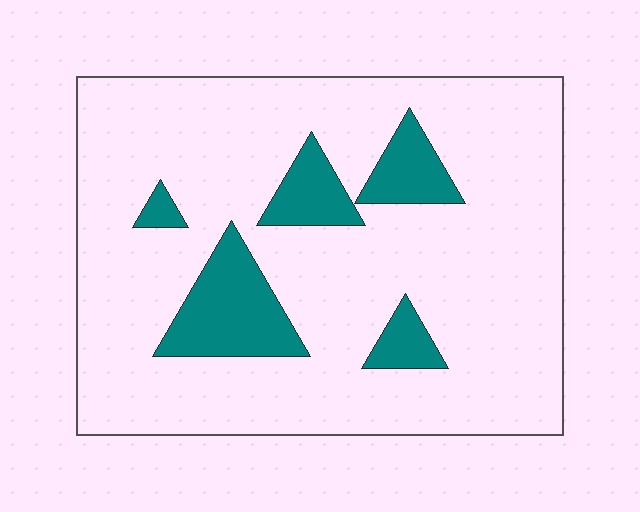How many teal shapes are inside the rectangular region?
5.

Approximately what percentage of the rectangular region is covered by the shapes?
Approximately 15%.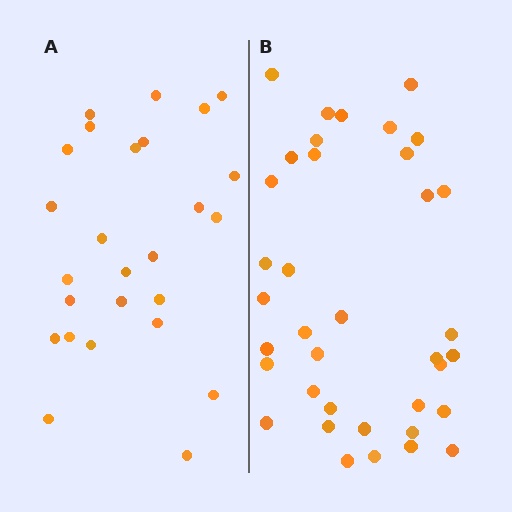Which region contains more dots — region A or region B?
Region B (the right region) has more dots.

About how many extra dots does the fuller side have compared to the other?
Region B has roughly 12 or so more dots than region A.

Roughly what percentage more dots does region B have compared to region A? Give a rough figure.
About 40% more.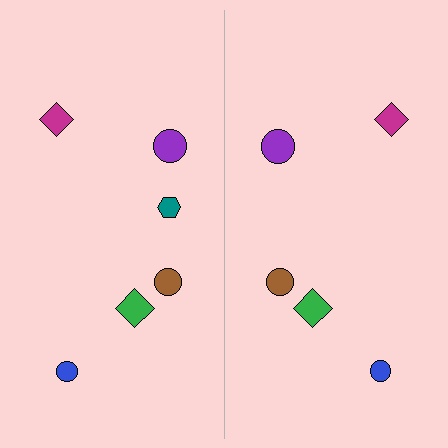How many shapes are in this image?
There are 11 shapes in this image.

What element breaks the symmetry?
A teal hexagon is missing from the right side.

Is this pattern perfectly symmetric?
No, the pattern is not perfectly symmetric. A teal hexagon is missing from the right side.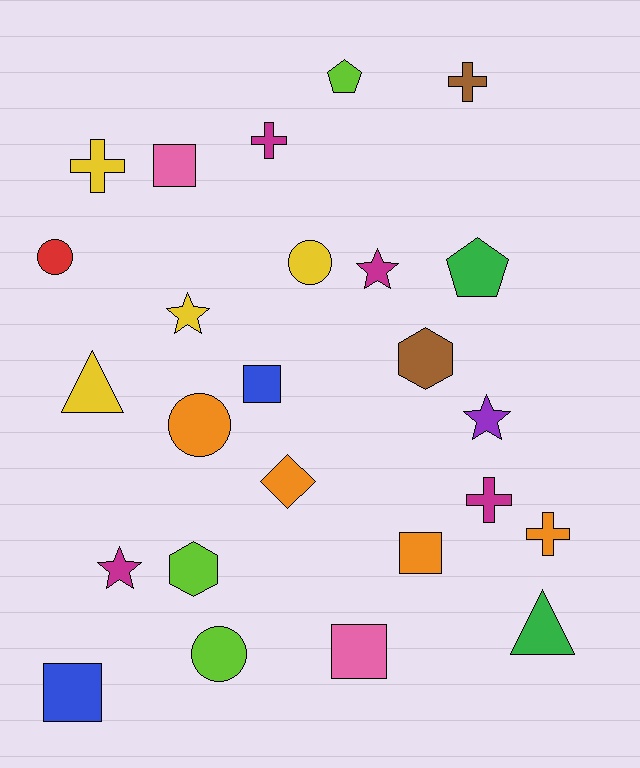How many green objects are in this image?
There are 2 green objects.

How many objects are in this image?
There are 25 objects.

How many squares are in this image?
There are 5 squares.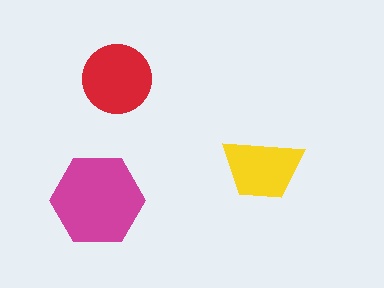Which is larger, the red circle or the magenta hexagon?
The magenta hexagon.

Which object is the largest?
The magenta hexagon.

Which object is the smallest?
The yellow trapezoid.